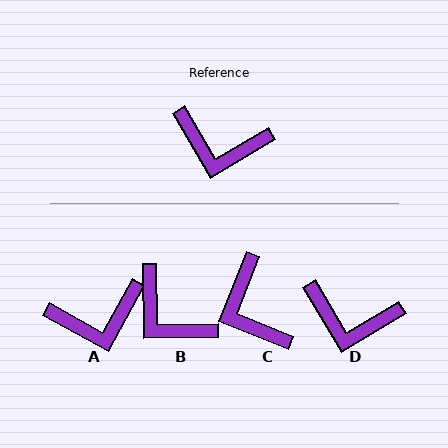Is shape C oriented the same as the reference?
No, it is off by about 52 degrees.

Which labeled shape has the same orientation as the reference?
D.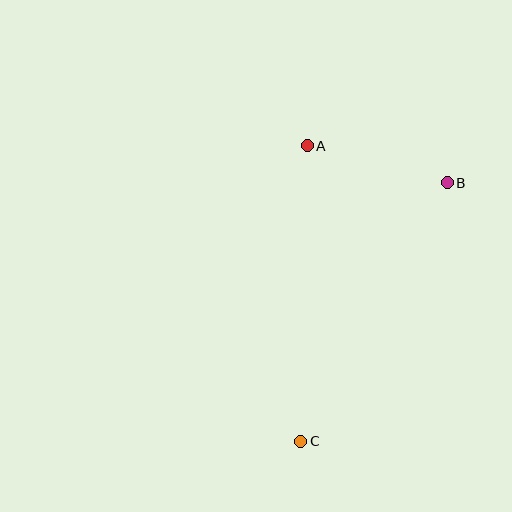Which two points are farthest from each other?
Points B and C are farthest from each other.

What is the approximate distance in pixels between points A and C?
The distance between A and C is approximately 296 pixels.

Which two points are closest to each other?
Points A and B are closest to each other.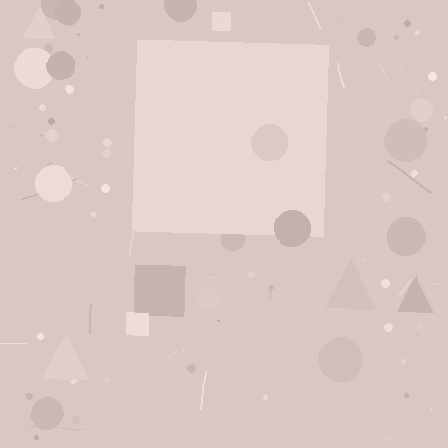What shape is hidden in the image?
A square is hidden in the image.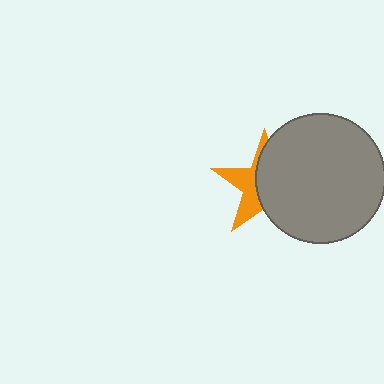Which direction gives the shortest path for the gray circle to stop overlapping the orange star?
Moving right gives the shortest separation.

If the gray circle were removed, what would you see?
You would see the complete orange star.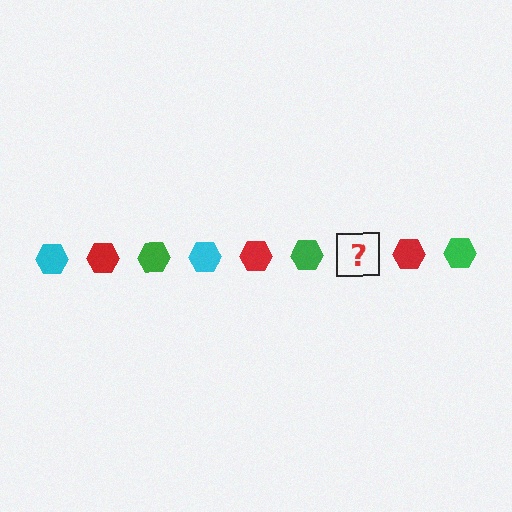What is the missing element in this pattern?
The missing element is a cyan hexagon.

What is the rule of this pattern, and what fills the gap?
The rule is that the pattern cycles through cyan, red, green hexagons. The gap should be filled with a cyan hexagon.